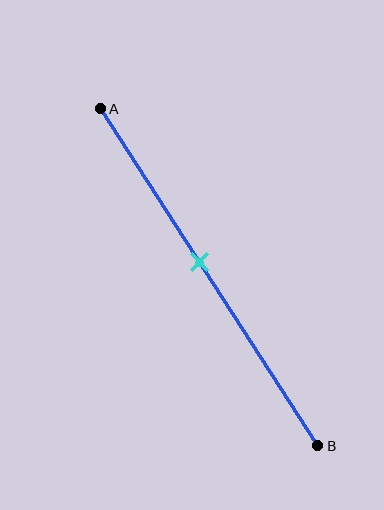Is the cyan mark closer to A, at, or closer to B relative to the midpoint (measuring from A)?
The cyan mark is closer to point A than the midpoint of segment AB.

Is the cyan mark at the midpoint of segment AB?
No, the mark is at about 45% from A, not at the 50% midpoint.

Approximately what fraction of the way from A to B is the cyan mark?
The cyan mark is approximately 45% of the way from A to B.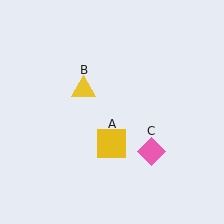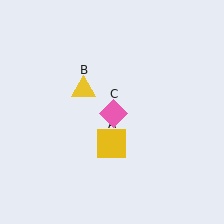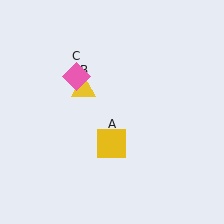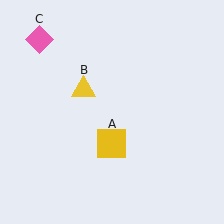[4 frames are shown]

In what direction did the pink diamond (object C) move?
The pink diamond (object C) moved up and to the left.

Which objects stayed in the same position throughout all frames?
Yellow square (object A) and yellow triangle (object B) remained stationary.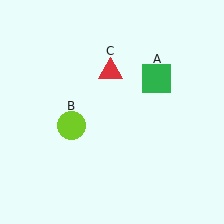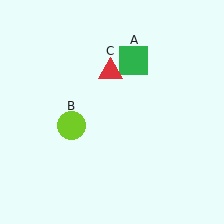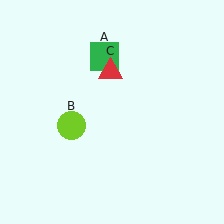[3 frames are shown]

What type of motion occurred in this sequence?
The green square (object A) rotated counterclockwise around the center of the scene.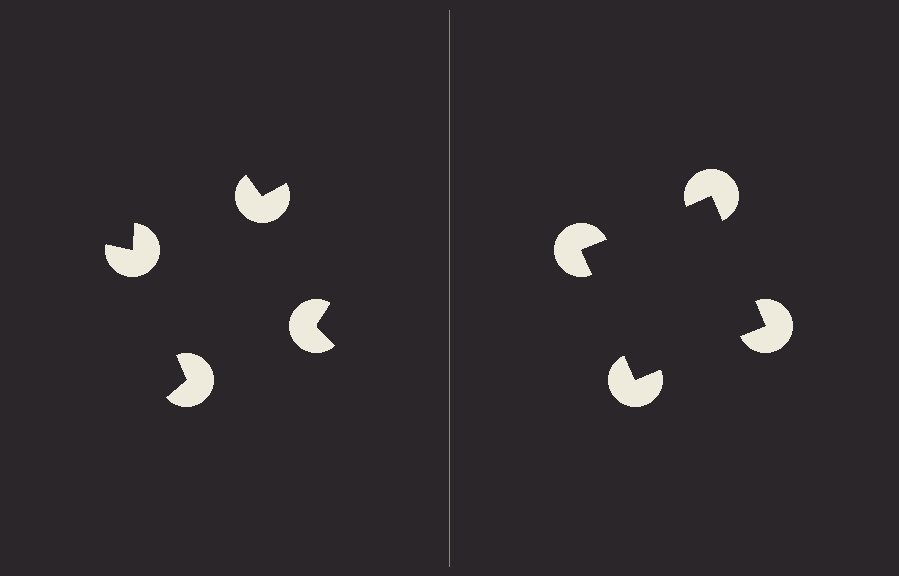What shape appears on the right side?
An illusory square.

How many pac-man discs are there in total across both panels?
8 — 4 on each side.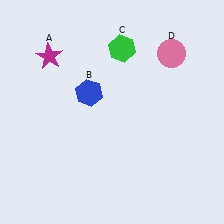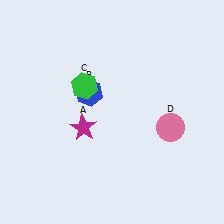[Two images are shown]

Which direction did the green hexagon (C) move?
The green hexagon (C) moved left.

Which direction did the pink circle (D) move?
The pink circle (D) moved down.